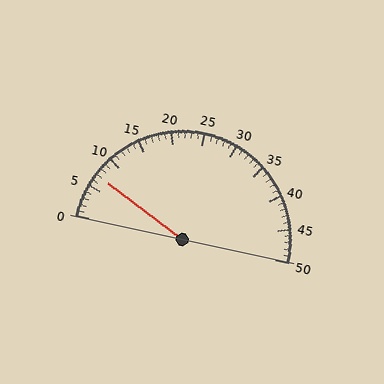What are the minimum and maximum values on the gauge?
The gauge ranges from 0 to 50.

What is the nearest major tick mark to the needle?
The nearest major tick mark is 5.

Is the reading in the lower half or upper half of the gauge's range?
The reading is in the lower half of the range (0 to 50).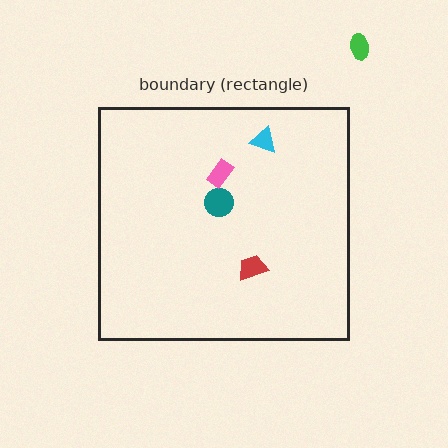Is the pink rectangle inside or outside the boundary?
Inside.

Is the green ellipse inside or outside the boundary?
Outside.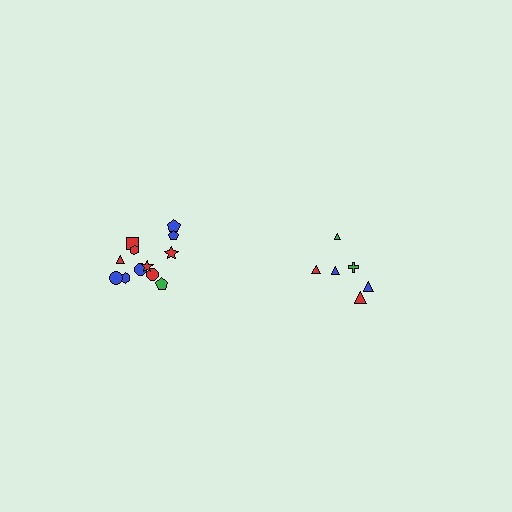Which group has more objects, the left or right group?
The left group.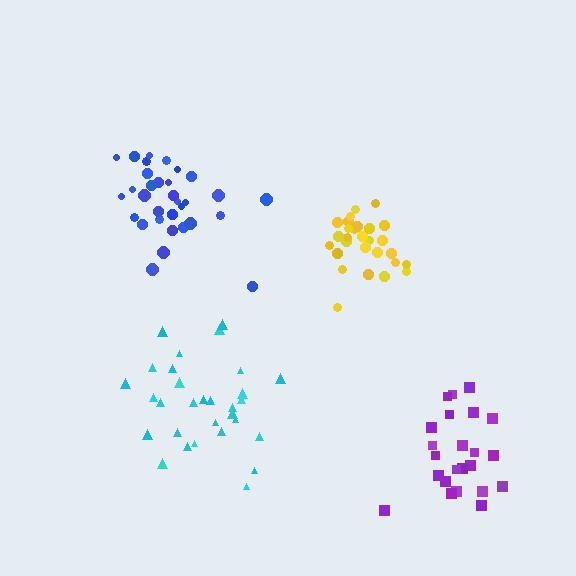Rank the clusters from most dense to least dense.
yellow, purple, blue, cyan.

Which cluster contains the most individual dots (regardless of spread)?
Blue (32).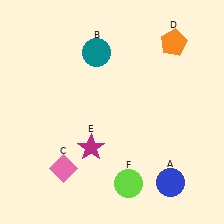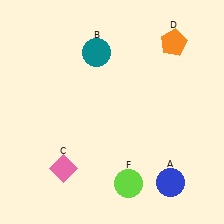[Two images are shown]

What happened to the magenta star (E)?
The magenta star (E) was removed in Image 2. It was in the bottom-left area of Image 1.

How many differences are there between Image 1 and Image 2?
There is 1 difference between the two images.